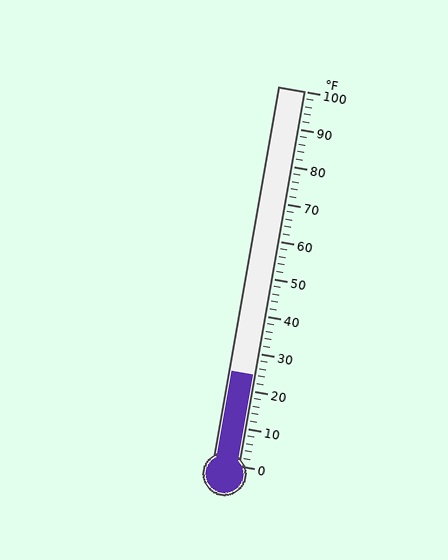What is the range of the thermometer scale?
The thermometer scale ranges from 0°F to 100°F.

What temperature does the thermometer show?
The thermometer shows approximately 24°F.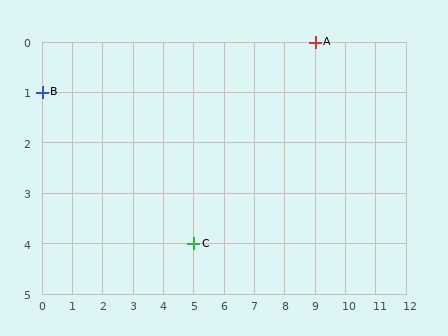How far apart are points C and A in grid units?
Points C and A are 4 columns and 4 rows apart (about 5.7 grid units diagonally).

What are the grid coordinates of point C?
Point C is at grid coordinates (5, 4).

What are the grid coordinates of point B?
Point B is at grid coordinates (0, 1).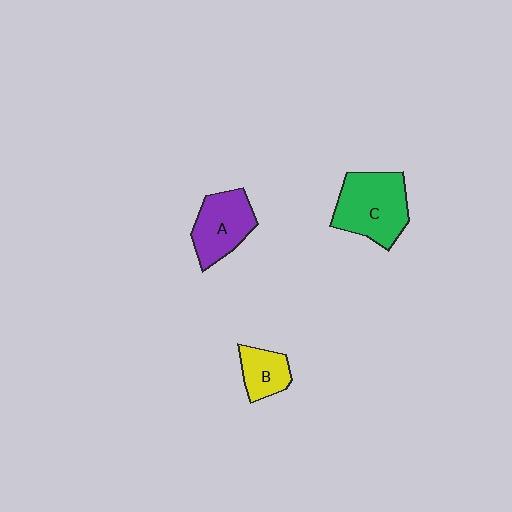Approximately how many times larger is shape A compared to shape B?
Approximately 1.6 times.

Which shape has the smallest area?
Shape B (yellow).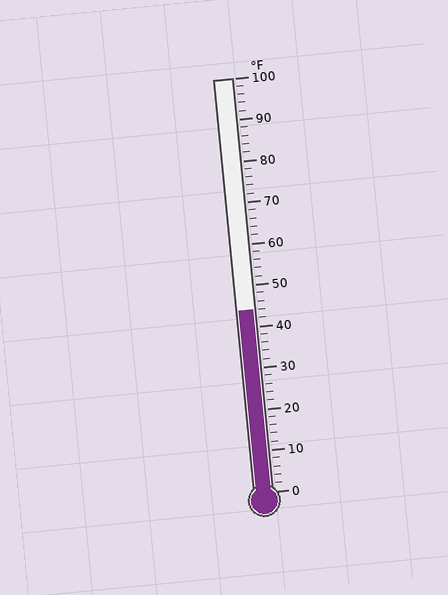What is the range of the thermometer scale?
The thermometer scale ranges from 0°F to 100°F.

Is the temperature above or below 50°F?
The temperature is below 50°F.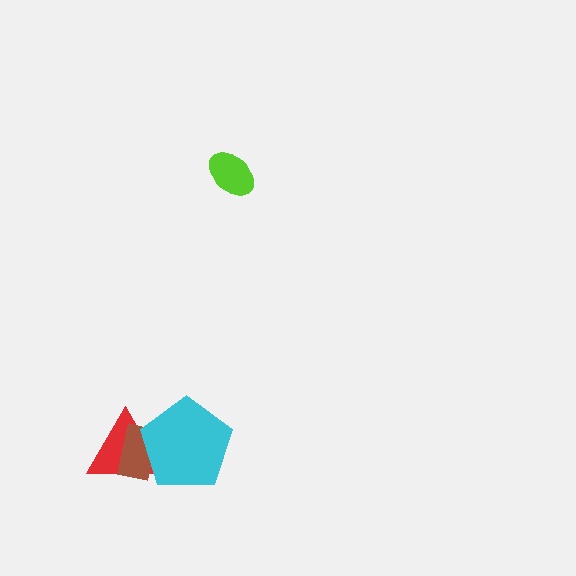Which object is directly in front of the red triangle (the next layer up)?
The brown rectangle is directly in front of the red triangle.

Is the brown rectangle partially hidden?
Yes, it is partially covered by another shape.